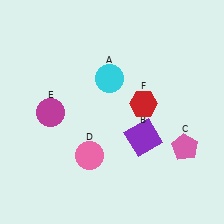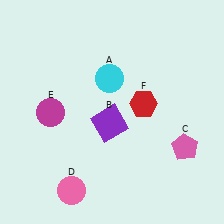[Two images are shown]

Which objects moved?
The objects that moved are: the purple square (B), the pink circle (D).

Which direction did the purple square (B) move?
The purple square (B) moved left.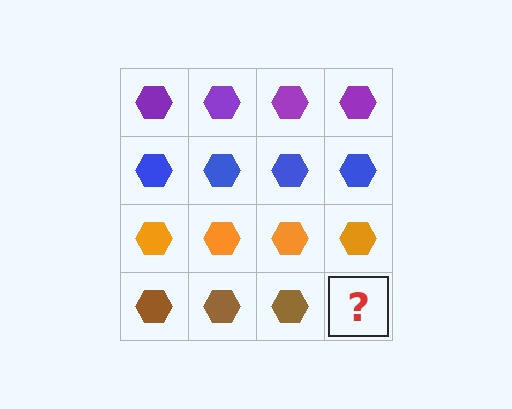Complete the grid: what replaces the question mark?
The question mark should be replaced with a brown hexagon.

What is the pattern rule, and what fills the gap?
The rule is that each row has a consistent color. The gap should be filled with a brown hexagon.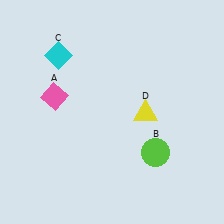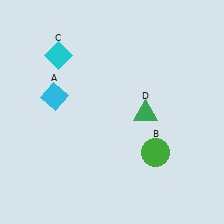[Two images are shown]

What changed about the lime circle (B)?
In Image 1, B is lime. In Image 2, it changed to green.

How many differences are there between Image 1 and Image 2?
There are 3 differences between the two images.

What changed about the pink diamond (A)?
In Image 1, A is pink. In Image 2, it changed to cyan.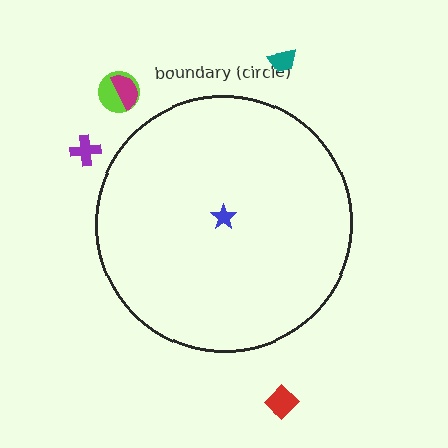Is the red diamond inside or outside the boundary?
Outside.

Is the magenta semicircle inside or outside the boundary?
Outside.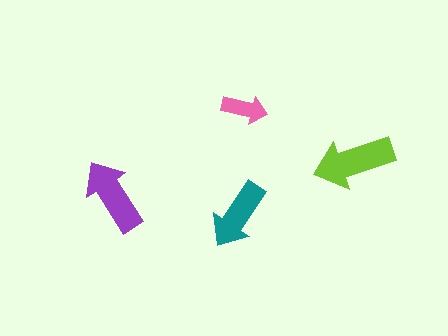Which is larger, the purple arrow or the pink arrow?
The purple one.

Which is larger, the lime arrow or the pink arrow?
The lime one.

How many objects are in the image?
There are 4 objects in the image.